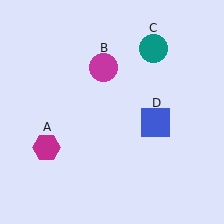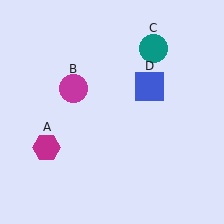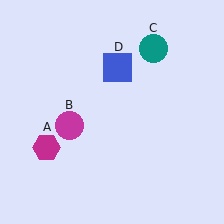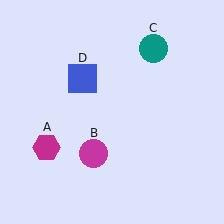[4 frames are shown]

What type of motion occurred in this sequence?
The magenta circle (object B), blue square (object D) rotated counterclockwise around the center of the scene.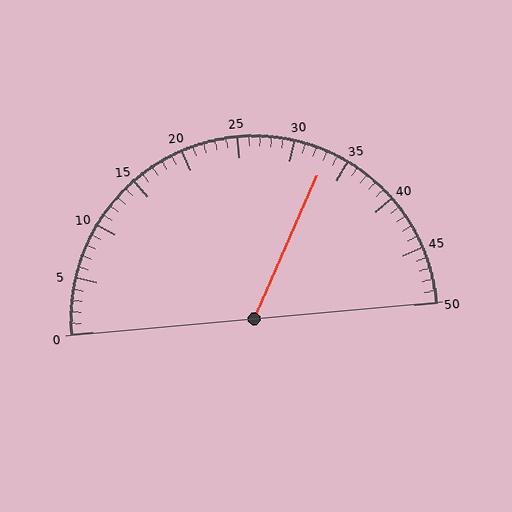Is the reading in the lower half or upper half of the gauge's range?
The reading is in the upper half of the range (0 to 50).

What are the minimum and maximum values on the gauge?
The gauge ranges from 0 to 50.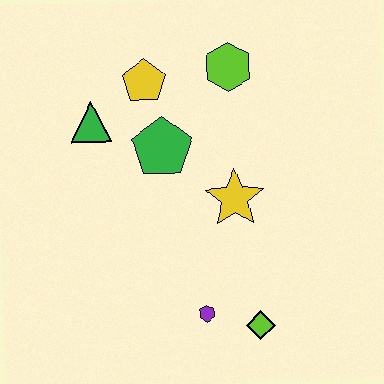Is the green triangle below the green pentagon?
No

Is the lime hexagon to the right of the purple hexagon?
Yes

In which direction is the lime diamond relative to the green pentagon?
The lime diamond is below the green pentagon.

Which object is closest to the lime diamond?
The purple hexagon is closest to the lime diamond.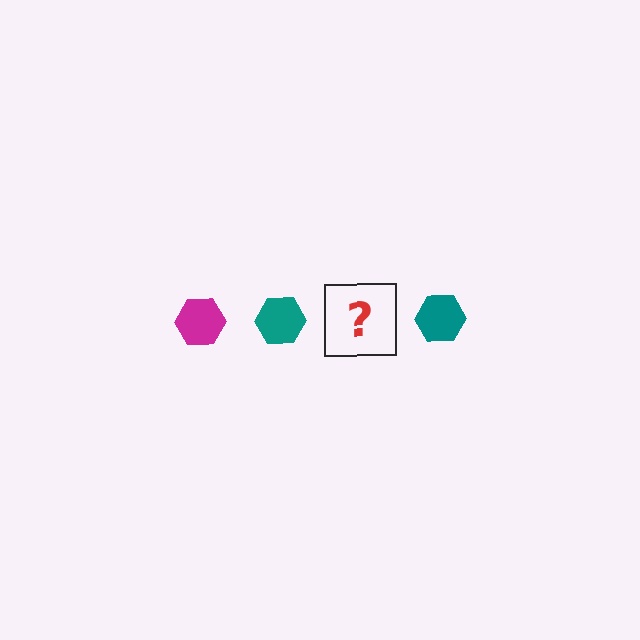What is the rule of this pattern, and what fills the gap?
The rule is that the pattern cycles through magenta, teal hexagons. The gap should be filled with a magenta hexagon.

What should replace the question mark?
The question mark should be replaced with a magenta hexagon.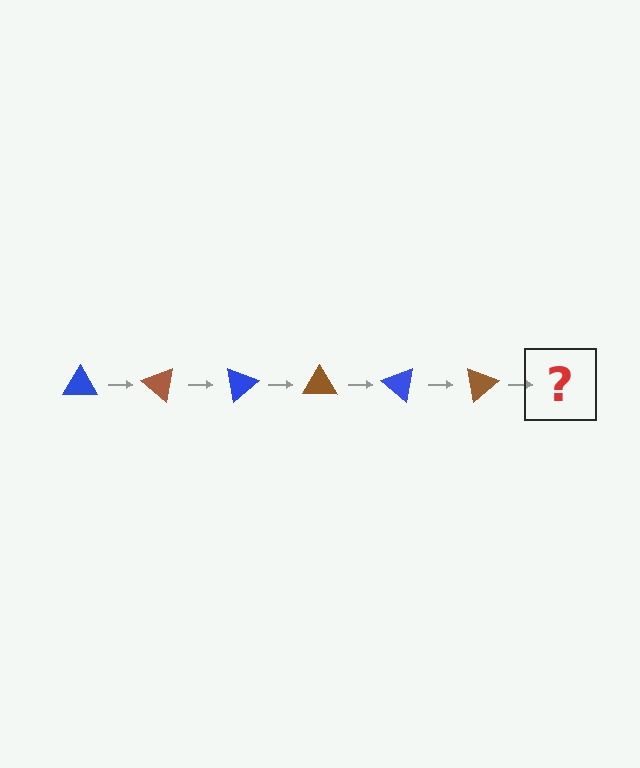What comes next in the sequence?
The next element should be a blue triangle, rotated 240 degrees from the start.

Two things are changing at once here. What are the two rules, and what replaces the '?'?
The two rules are that it rotates 40 degrees each step and the color cycles through blue and brown. The '?' should be a blue triangle, rotated 240 degrees from the start.